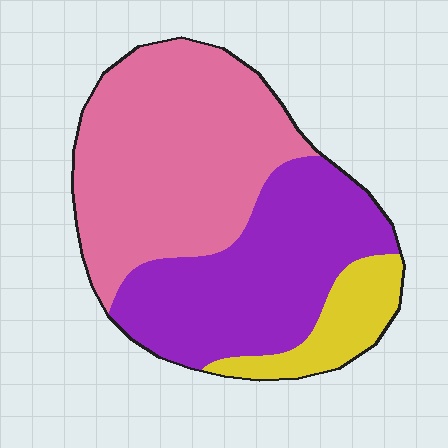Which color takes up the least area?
Yellow, at roughly 10%.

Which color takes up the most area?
Pink, at roughly 50%.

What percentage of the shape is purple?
Purple covers about 40% of the shape.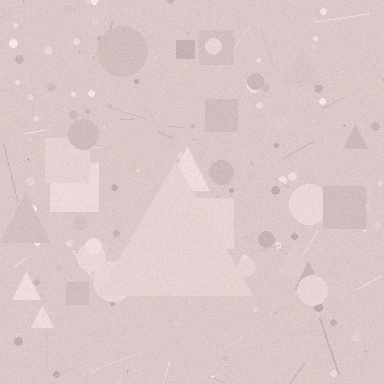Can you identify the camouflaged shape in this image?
The camouflaged shape is a triangle.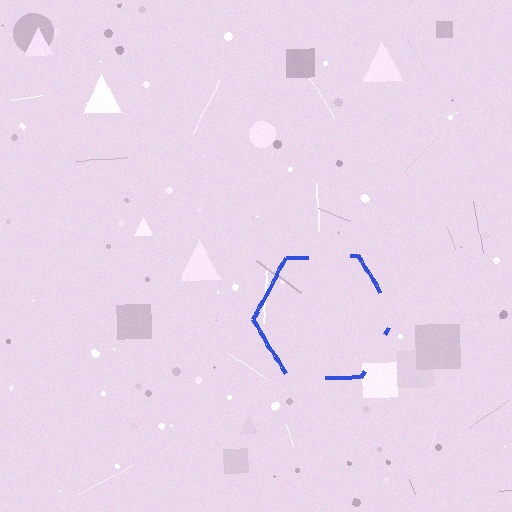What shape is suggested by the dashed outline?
The dashed outline suggests a hexagon.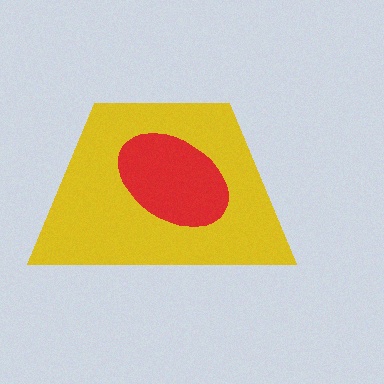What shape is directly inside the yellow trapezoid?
The red ellipse.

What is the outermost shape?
The yellow trapezoid.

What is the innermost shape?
The red ellipse.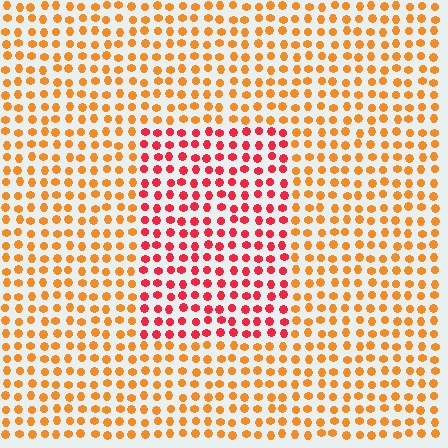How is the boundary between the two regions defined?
The boundary is defined purely by a slight shift in hue (about 39 degrees). Spacing, size, and orientation are identical on both sides.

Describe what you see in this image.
The image is filled with small orange elements in a uniform arrangement. A rectangle-shaped region is visible where the elements are tinted to a slightly different hue, forming a subtle color boundary.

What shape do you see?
I see a rectangle.